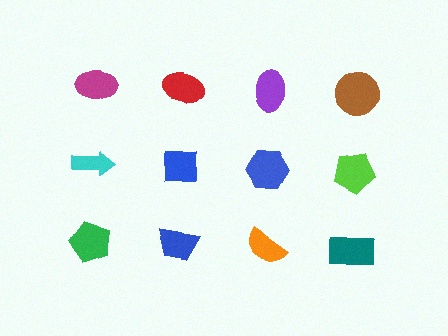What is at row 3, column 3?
An orange semicircle.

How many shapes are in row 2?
4 shapes.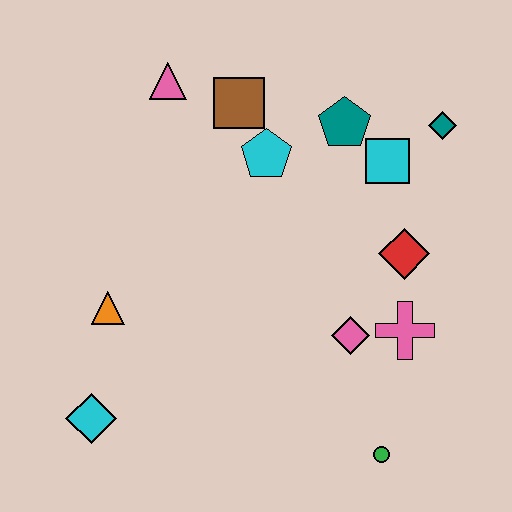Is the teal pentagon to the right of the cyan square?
No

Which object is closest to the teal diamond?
The cyan square is closest to the teal diamond.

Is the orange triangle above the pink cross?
Yes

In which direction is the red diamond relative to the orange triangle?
The red diamond is to the right of the orange triangle.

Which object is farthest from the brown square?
The green circle is farthest from the brown square.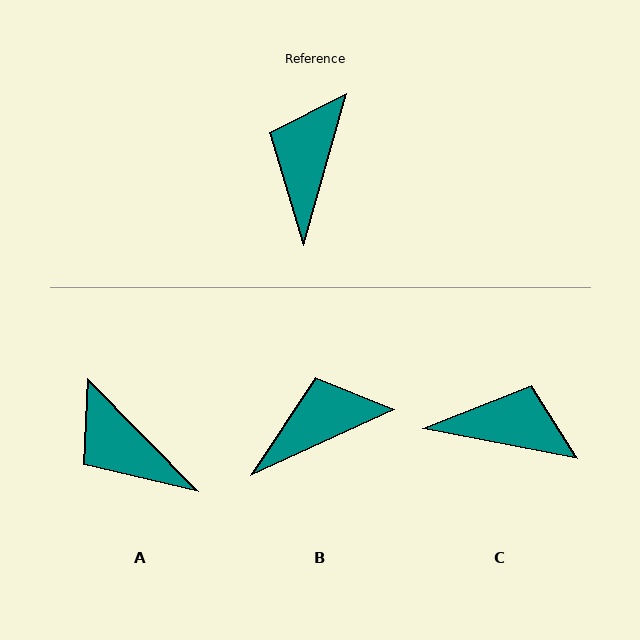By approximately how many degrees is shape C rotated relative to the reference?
Approximately 85 degrees clockwise.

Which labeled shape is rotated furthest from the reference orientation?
C, about 85 degrees away.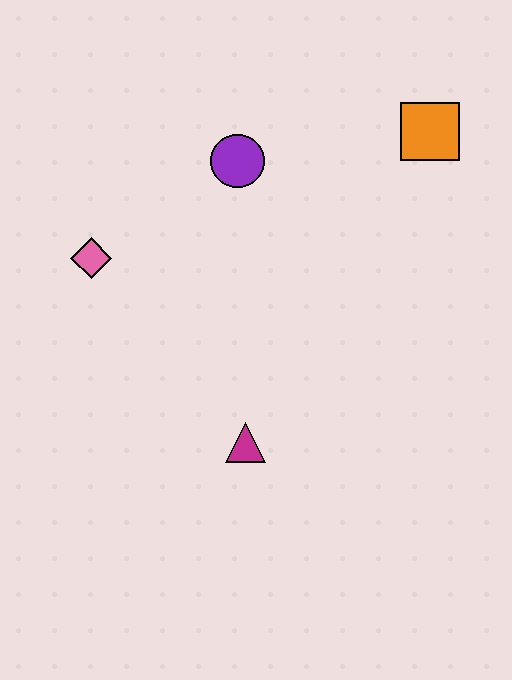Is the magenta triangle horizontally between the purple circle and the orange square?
Yes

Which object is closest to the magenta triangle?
The pink diamond is closest to the magenta triangle.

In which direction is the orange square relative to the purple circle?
The orange square is to the right of the purple circle.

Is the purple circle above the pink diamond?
Yes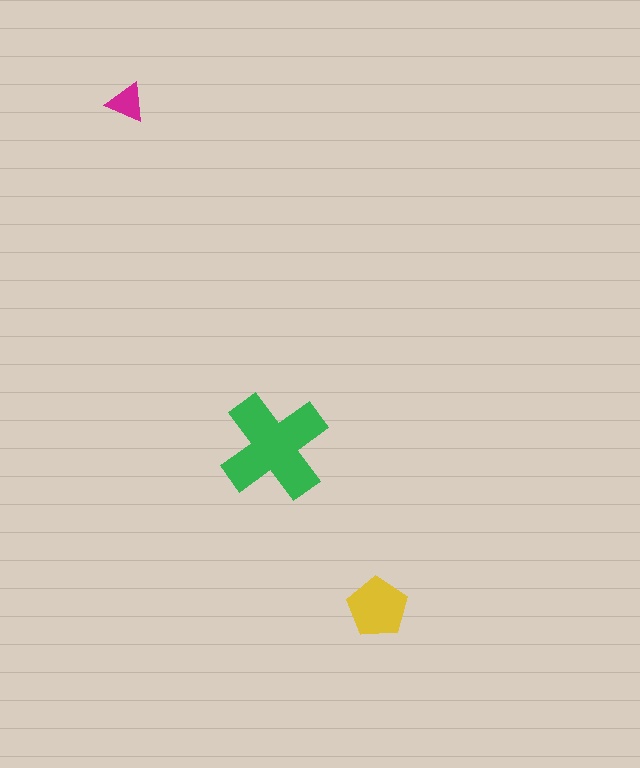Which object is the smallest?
The magenta triangle.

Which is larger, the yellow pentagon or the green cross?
The green cross.